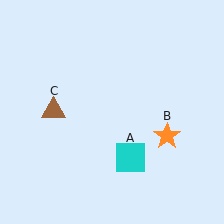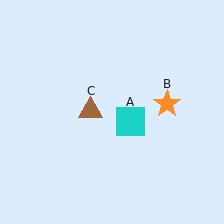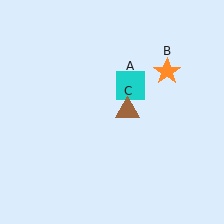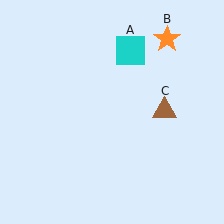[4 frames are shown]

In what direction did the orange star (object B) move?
The orange star (object B) moved up.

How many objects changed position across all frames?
3 objects changed position: cyan square (object A), orange star (object B), brown triangle (object C).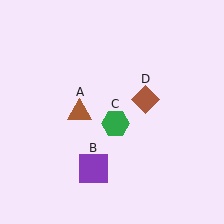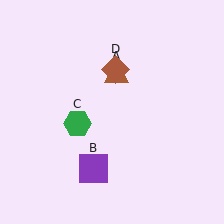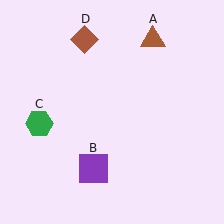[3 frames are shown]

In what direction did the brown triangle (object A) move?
The brown triangle (object A) moved up and to the right.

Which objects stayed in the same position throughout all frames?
Purple square (object B) remained stationary.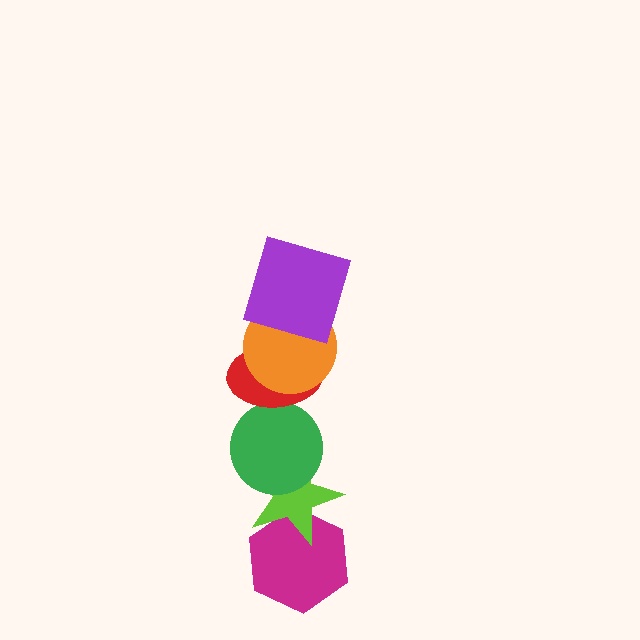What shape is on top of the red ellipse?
The orange circle is on top of the red ellipse.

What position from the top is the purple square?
The purple square is 1st from the top.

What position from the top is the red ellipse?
The red ellipse is 3rd from the top.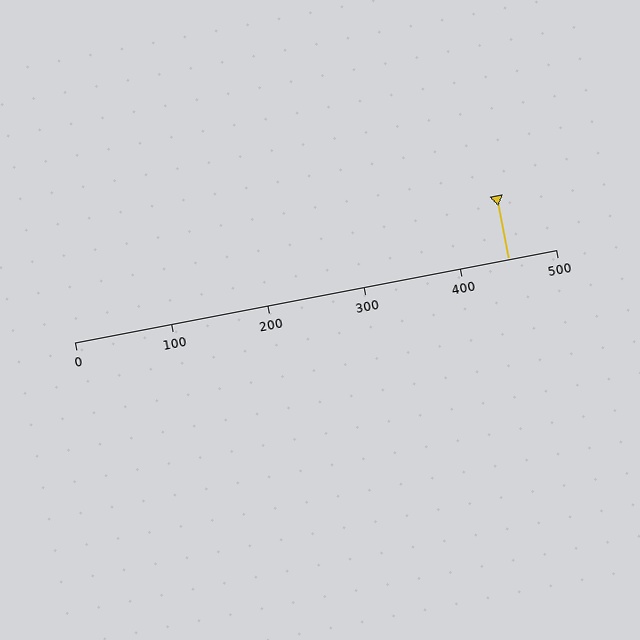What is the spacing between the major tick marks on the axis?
The major ticks are spaced 100 apart.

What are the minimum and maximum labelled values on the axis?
The axis runs from 0 to 500.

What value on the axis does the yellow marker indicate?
The marker indicates approximately 450.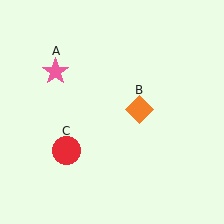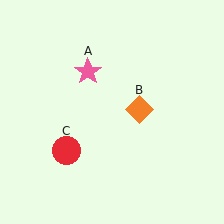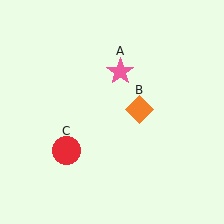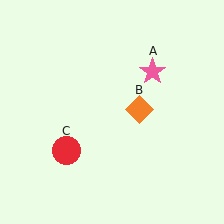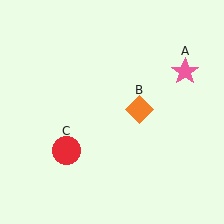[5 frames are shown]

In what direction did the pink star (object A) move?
The pink star (object A) moved right.